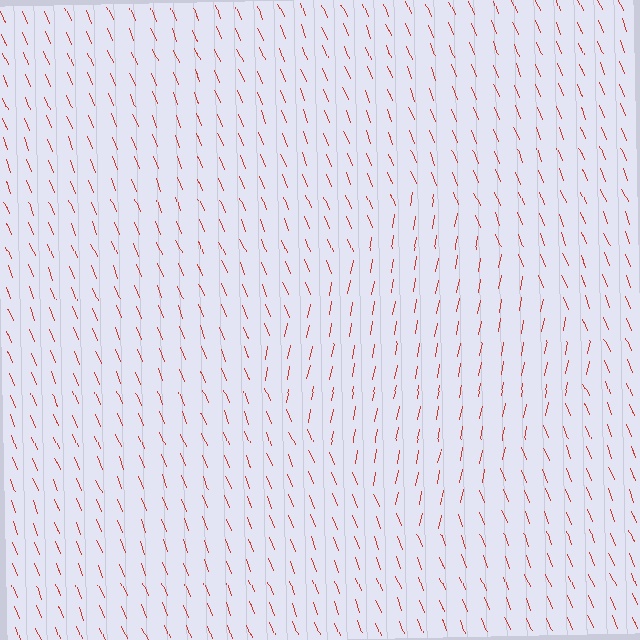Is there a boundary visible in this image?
Yes, there is a texture boundary formed by a change in line orientation.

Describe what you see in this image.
The image is filled with small red line segments. A diamond region in the image has lines oriented differently from the surrounding lines, creating a visible texture boundary.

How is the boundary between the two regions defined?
The boundary is defined purely by a change in line orientation (approximately 33 degrees difference). All lines are the same color and thickness.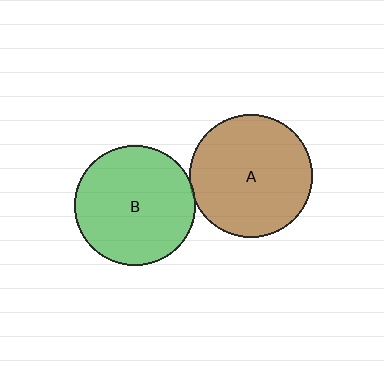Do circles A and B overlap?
Yes.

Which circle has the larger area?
Circle A (brown).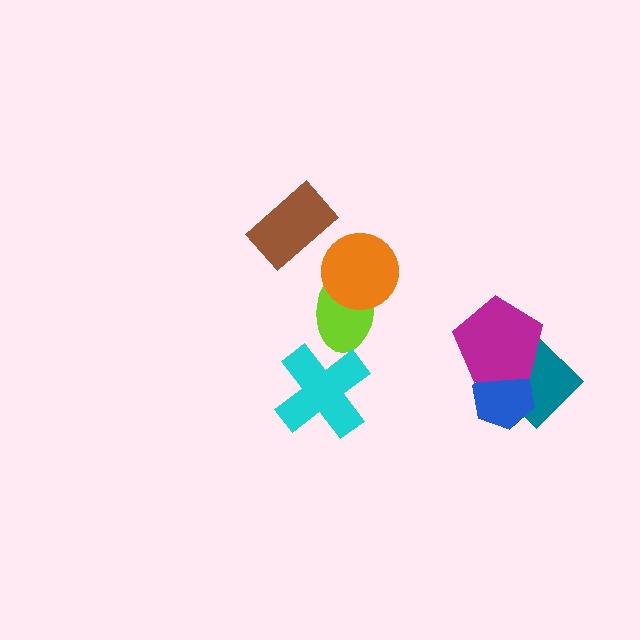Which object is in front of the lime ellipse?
The orange circle is in front of the lime ellipse.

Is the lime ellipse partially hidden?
Yes, it is partially covered by another shape.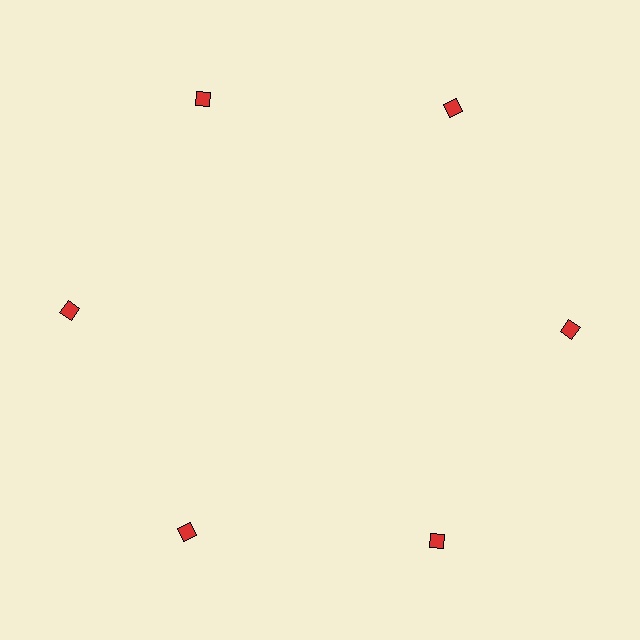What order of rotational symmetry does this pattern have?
This pattern has 6-fold rotational symmetry.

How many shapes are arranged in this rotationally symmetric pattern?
There are 6 shapes, arranged in 6 groups of 1.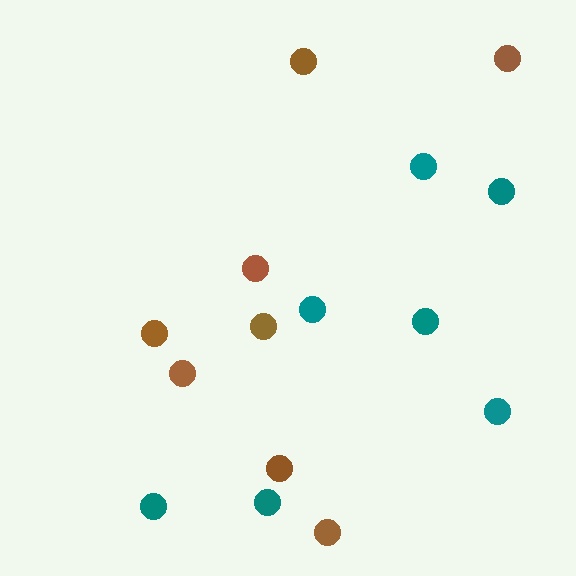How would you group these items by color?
There are 2 groups: one group of teal circles (7) and one group of brown circles (8).